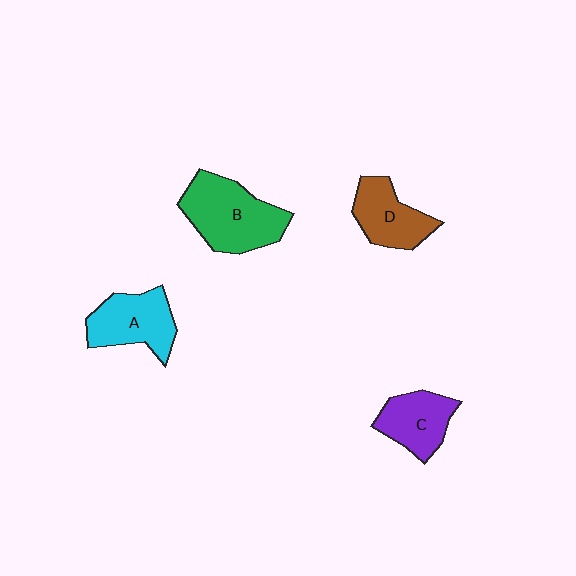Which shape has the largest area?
Shape B (green).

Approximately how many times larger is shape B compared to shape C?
Approximately 1.5 times.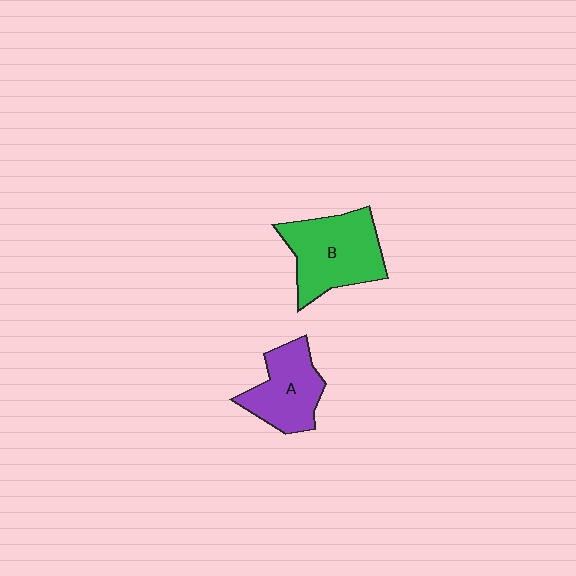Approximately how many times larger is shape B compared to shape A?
Approximately 1.3 times.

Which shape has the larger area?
Shape B (green).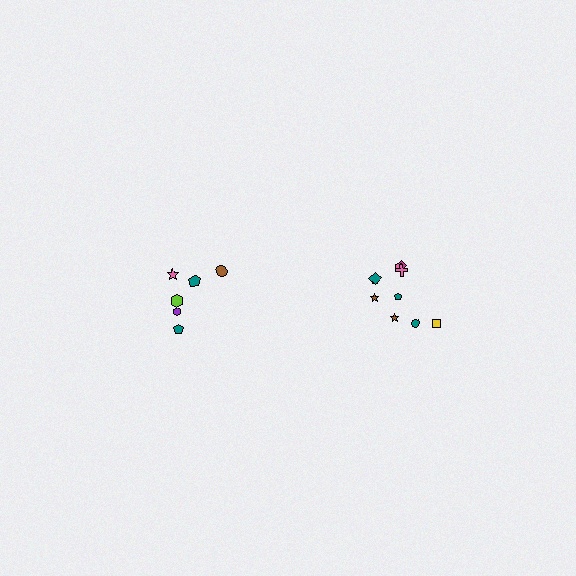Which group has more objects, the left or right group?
The right group.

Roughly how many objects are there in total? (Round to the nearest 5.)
Roughly 15 objects in total.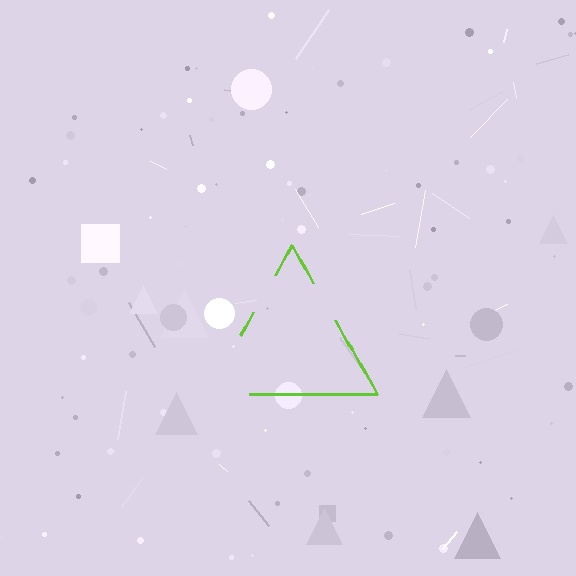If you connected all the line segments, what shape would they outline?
They would outline a triangle.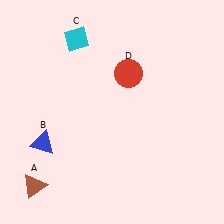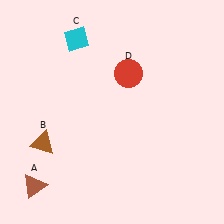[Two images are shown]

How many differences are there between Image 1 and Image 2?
There is 1 difference between the two images.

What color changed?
The triangle (B) changed from blue in Image 1 to brown in Image 2.